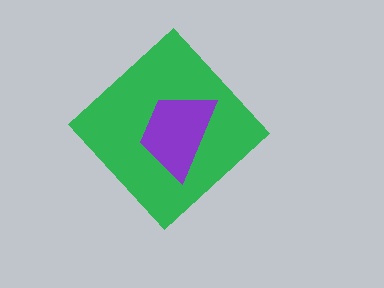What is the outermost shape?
The green diamond.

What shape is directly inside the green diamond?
The purple trapezoid.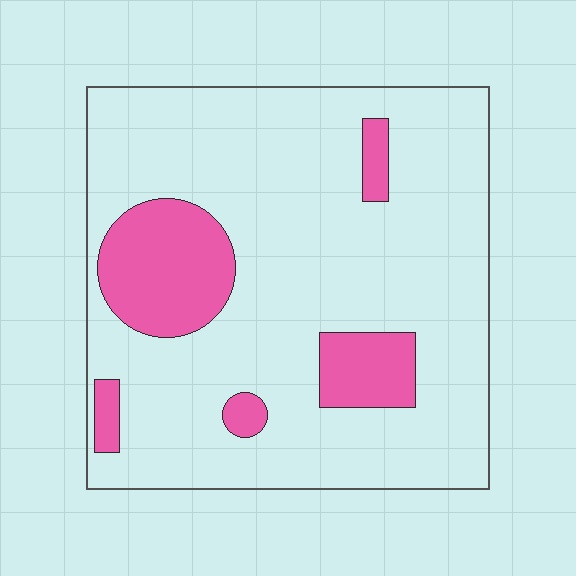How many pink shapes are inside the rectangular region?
5.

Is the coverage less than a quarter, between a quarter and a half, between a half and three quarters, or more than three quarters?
Less than a quarter.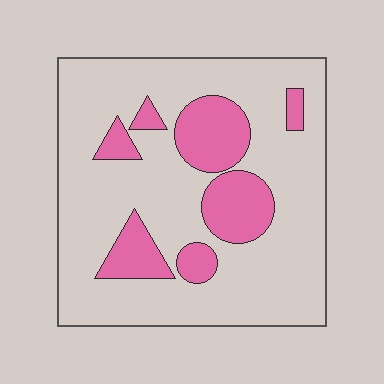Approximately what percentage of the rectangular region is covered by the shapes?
Approximately 20%.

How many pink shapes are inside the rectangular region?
7.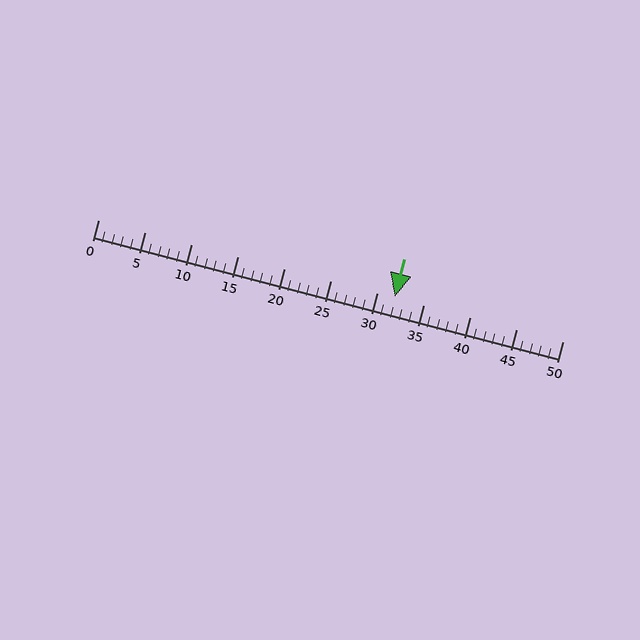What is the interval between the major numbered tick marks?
The major tick marks are spaced 5 units apart.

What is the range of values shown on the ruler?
The ruler shows values from 0 to 50.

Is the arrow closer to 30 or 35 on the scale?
The arrow is closer to 30.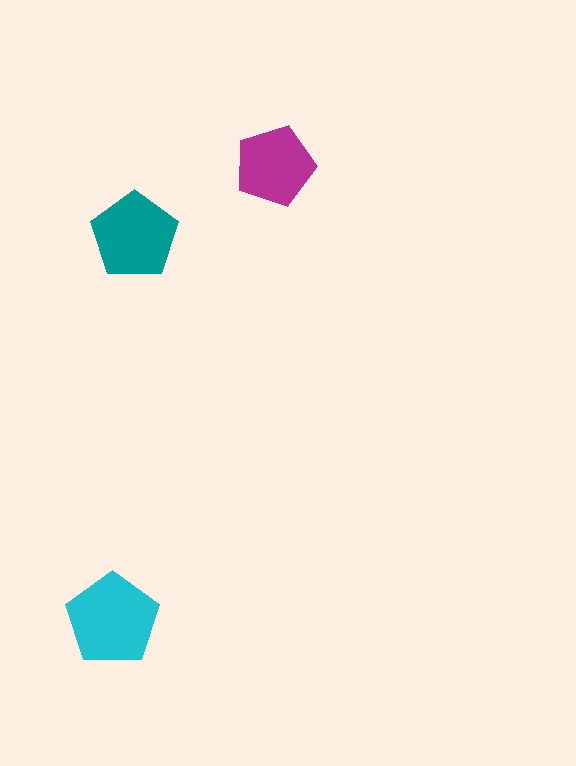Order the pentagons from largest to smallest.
the cyan one, the teal one, the magenta one.